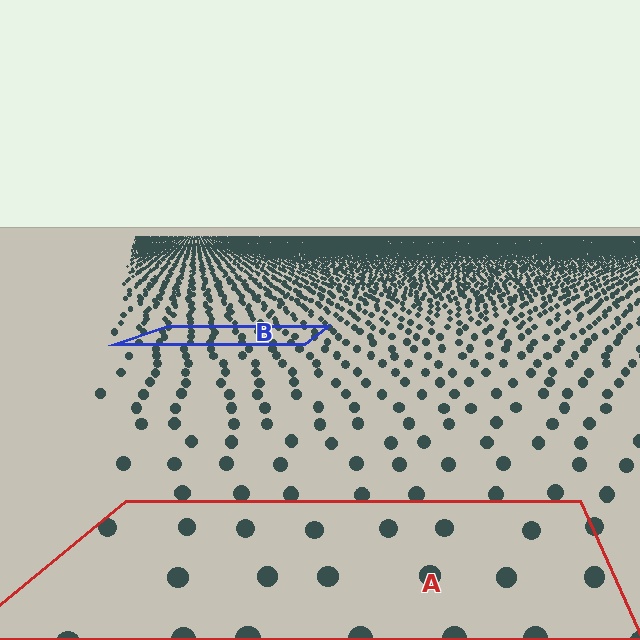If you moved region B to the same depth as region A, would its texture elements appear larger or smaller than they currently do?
They would appear larger. At a closer depth, the same texture elements are projected at a bigger on-screen size.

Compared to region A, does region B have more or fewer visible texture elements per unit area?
Region B has more texture elements per unit area — they are packed more densely because it is farther away.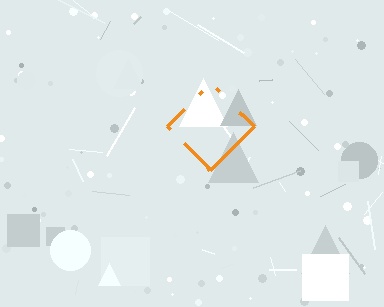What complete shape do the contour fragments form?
The contour fragments form a diamond.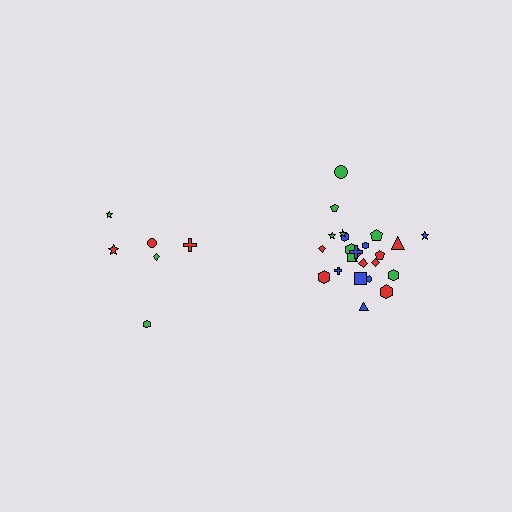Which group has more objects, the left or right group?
The right group.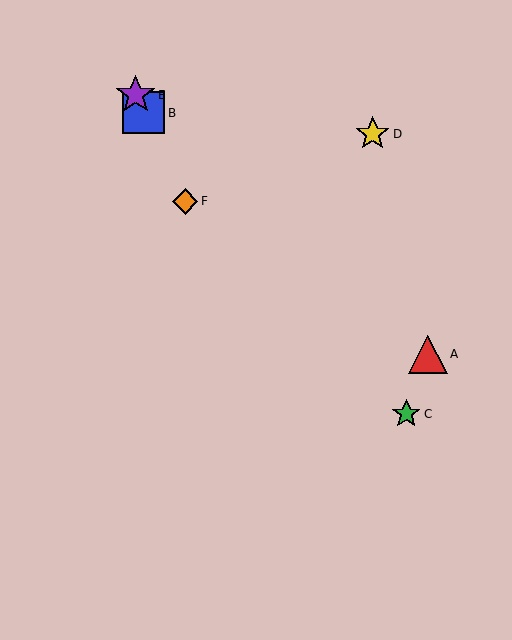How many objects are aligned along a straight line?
3 objects (B, E, F) are aligned along a straight line.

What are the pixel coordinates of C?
Object C is at (406, 414).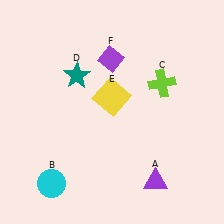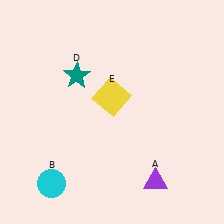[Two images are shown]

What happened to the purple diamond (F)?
The purple diamond (F) was removed in Image 2. It was in the top-left area of Image 1.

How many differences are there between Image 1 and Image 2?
There are 2 differences between the two images.